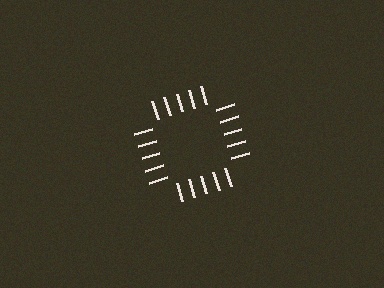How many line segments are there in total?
20 — 5 along each of the 4 edges.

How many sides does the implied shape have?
4 sides — the line-ends trace a square.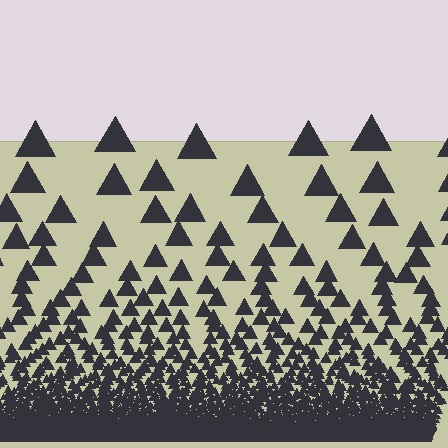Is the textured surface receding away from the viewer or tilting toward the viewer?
The surface appears to tilt toward the viewer. Texture elements get larger and sparser toward the top.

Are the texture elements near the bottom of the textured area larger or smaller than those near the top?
Smaller. The gradient is inverted — elements near the bottom are smaller and denser.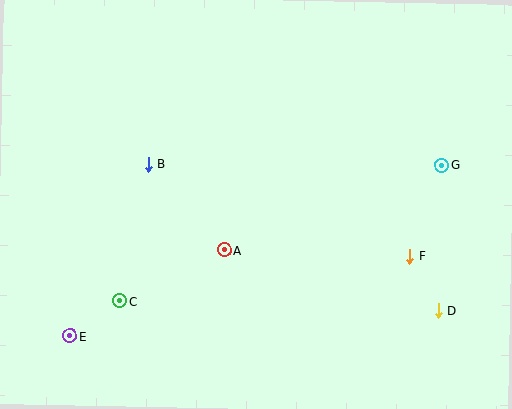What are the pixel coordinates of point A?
Point A is at (224, 250).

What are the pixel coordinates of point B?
Point B is at (148, 164).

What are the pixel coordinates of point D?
Point D is at (438, 310).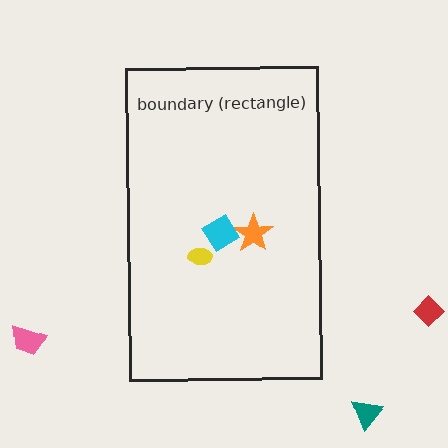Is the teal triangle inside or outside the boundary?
Outside.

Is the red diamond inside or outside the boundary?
Outside.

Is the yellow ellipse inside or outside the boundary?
Inside.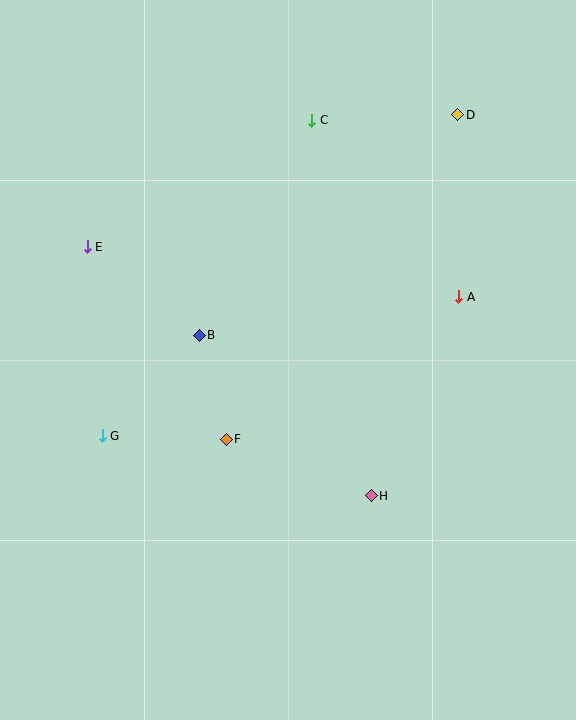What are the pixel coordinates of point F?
Point F is at (226, 439).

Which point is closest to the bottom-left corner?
Point G is closest to the bottom-left corner.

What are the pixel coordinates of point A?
Point A is at (459, 297).